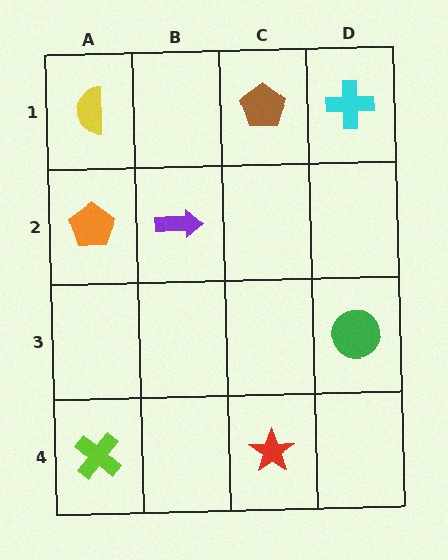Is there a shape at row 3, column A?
No, that cell is empty.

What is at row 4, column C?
A red star.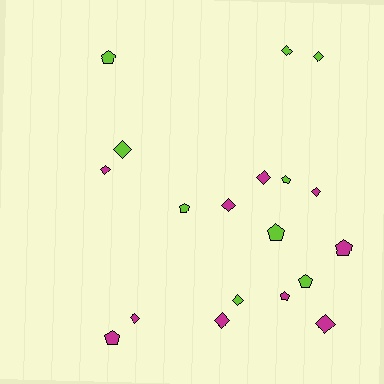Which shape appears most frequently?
Diamond, with 11 objects.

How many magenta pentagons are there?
There are 3 magenta pentagons.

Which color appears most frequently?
Magenta, with 10 objects.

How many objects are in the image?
There are 19 objects.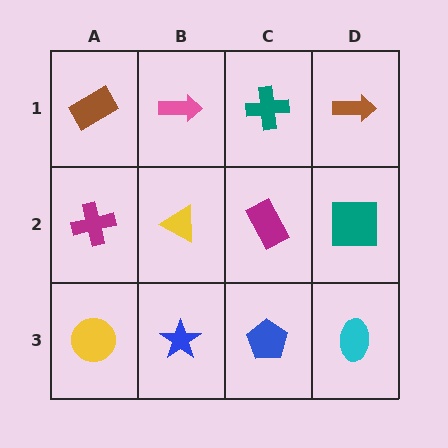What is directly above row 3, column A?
A magenta cross.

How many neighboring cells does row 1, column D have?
2.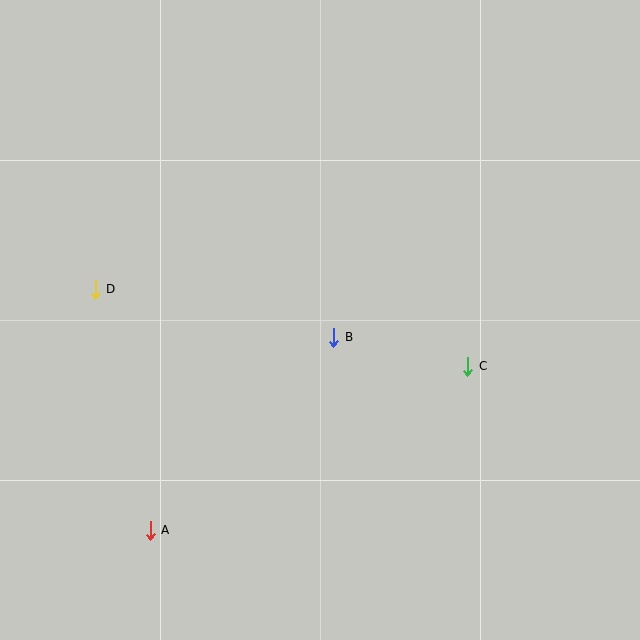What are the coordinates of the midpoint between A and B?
The midpoint between A and B is at (242, 434).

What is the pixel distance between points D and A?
The distance between D and A is 247 pixels.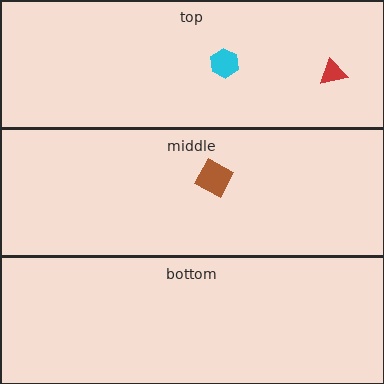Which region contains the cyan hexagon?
The top region.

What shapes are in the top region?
The red triangle, the cyan hexagon.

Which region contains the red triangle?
The top region.